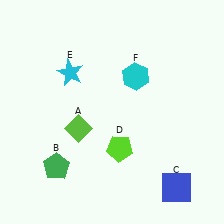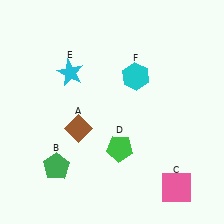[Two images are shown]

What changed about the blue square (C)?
In Image 1, C is blue. In Image 2, it changed to pink.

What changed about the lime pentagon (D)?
In Image 1, D is lime. In Image 2, it changed to green.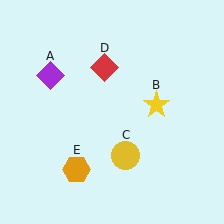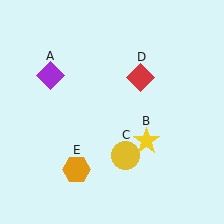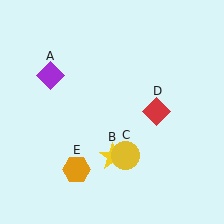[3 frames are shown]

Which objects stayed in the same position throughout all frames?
Purple diamond (object A) and yellow circle (object C) and orange hexagon (object E) remained stationary.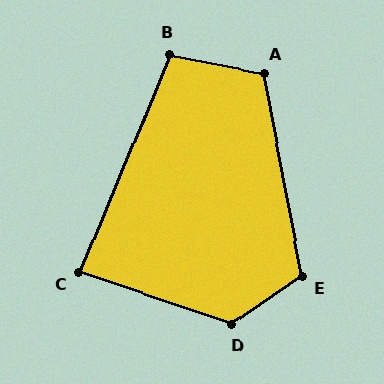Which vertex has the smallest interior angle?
C, at approximately 86 degrees.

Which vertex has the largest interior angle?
D, at approximately 126 degrees.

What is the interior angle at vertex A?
Approximately 112 degrees (obtuse).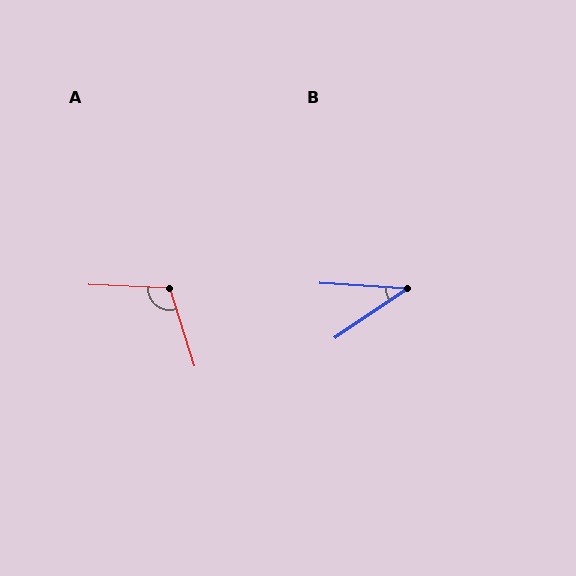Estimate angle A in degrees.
Approximately 110 degrees.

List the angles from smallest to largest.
B (38°), A (110°).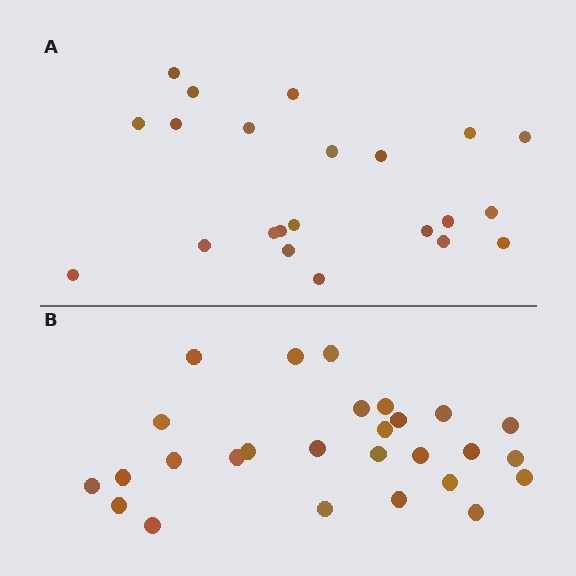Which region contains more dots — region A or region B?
Region B (the bottom region) has more dots.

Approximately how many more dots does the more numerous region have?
Region B has about 5 more dots than region A.